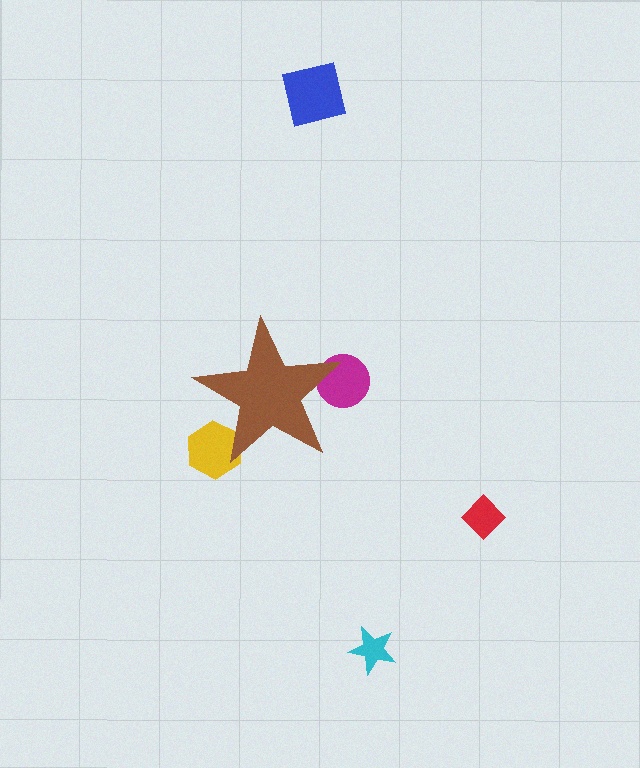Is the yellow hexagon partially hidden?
Yes, the yellow hexagon is partially hidden behind the brown star.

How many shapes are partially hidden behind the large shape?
2 shapes are partially hidden.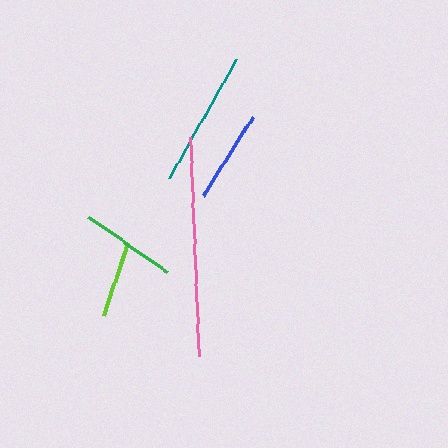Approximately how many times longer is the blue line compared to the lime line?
The blue line is approximately 1.2 times the length of the lime line.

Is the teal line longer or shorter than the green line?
The teal line is longer than the green line.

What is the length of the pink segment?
The pink segment is approximately 219 pixels long.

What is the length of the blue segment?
The blue segment is approximately 93 pixels long.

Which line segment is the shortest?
The lime line is the shortest at approximately 78 pixels.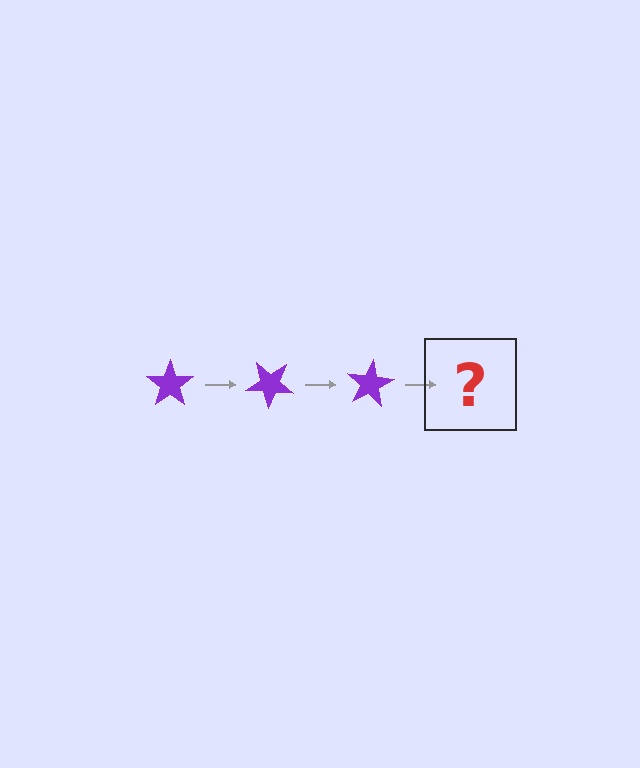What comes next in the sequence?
The next element should be a purple star rotated 120 degrees.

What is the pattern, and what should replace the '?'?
The pattern is that the star rotates 40 degrees each step. The '?' should be a purple star rotated 120 degrees.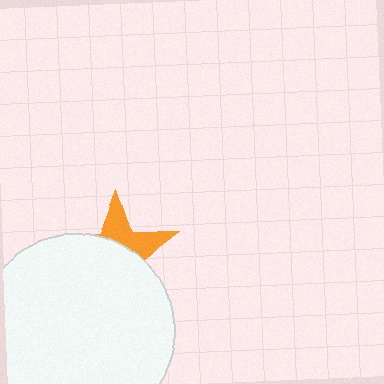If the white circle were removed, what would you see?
You would see the complete orange star.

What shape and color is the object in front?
The object in front is a white circle.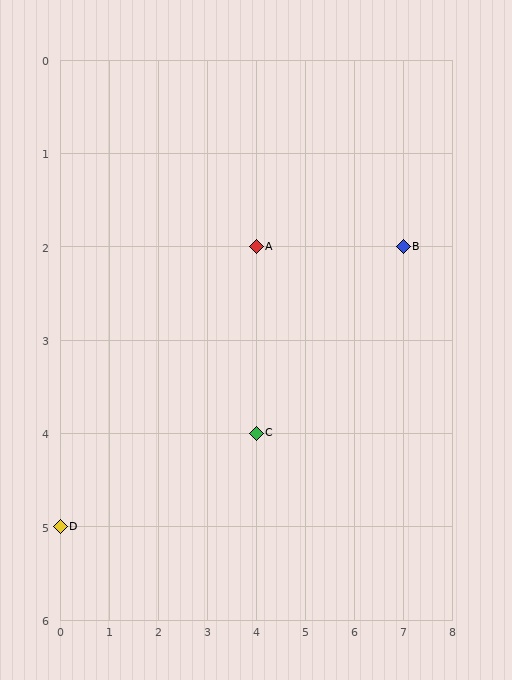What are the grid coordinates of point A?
Point A is at grid coordinates (4, 2).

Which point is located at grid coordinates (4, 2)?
Point A is at (4, 2).